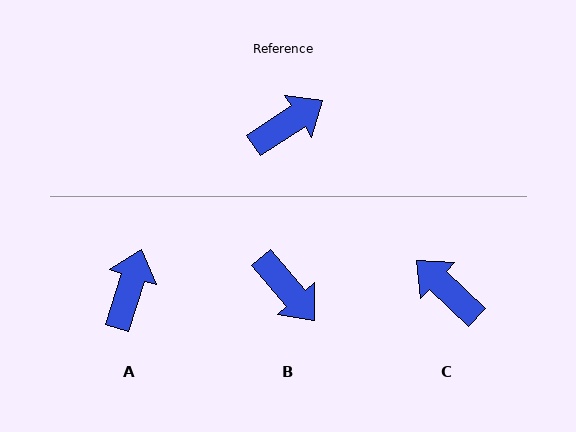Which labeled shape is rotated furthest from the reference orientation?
C, about 104 degrees away.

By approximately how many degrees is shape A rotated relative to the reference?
Approximately 40 degrees counter-clockwise.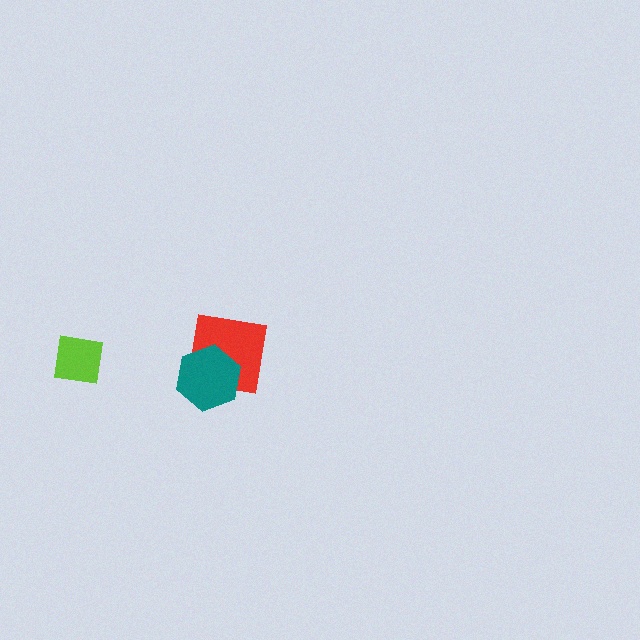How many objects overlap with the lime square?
0 objects overlap with the lime square.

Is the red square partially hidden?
Yes, it is partially covered by another shape.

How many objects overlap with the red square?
1 object overlaps with the red square.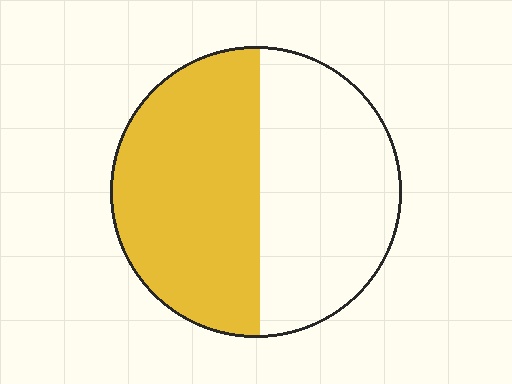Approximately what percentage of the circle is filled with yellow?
Approximately 50%.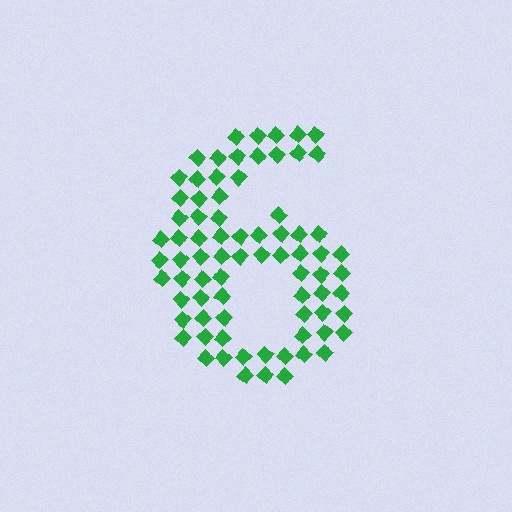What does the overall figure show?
The overall figure shows the digit 6.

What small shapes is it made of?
It is made of small diamonds.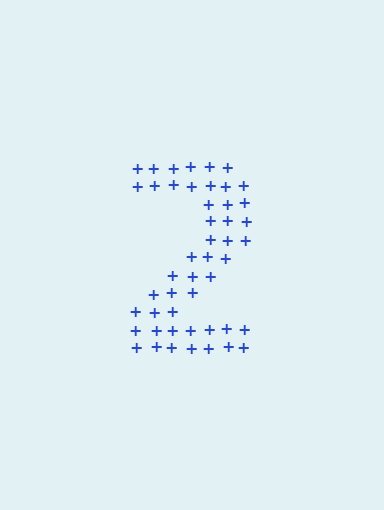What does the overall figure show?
The overall figure shows the digit 2.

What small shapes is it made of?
It is made of small plus signs.